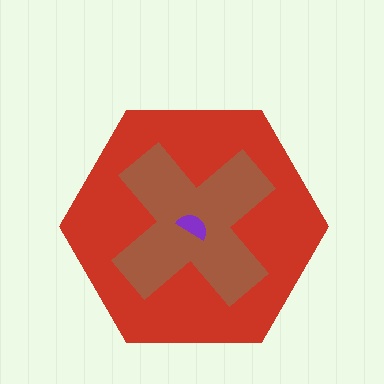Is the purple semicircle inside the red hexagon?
Yes.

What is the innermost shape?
The purple semicircle.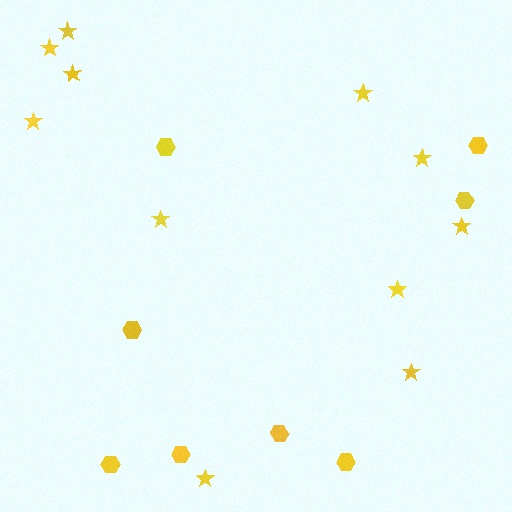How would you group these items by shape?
There are 2 groups: one group of stars (11) and one group of hexagons (8).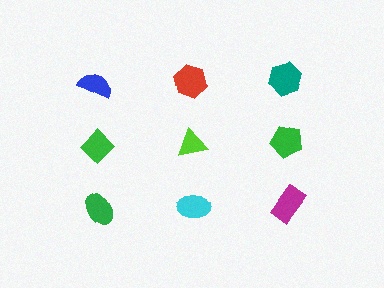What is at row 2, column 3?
A green pentagon.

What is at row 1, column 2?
A red hexagon.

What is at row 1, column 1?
A blue semicircle.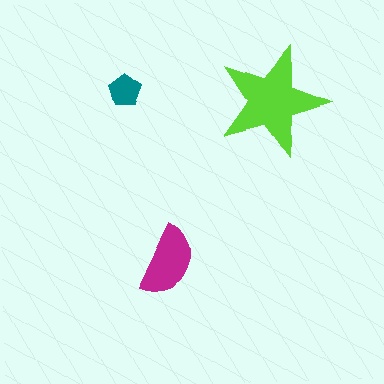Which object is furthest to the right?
The lime star is rightmost.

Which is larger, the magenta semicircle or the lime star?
The lime star.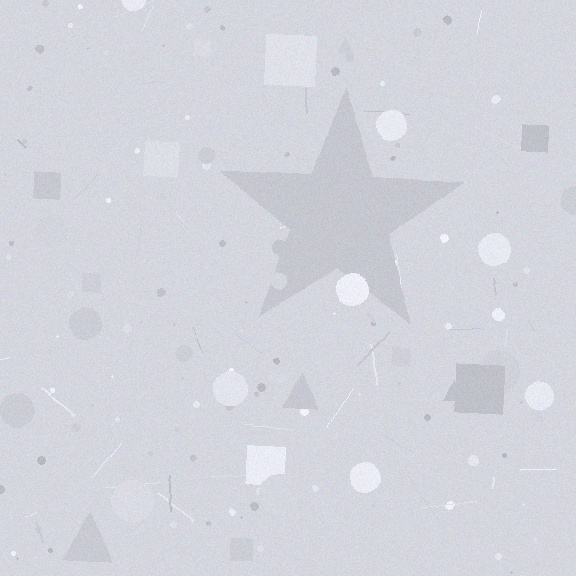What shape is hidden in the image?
A star is hidden in the image.